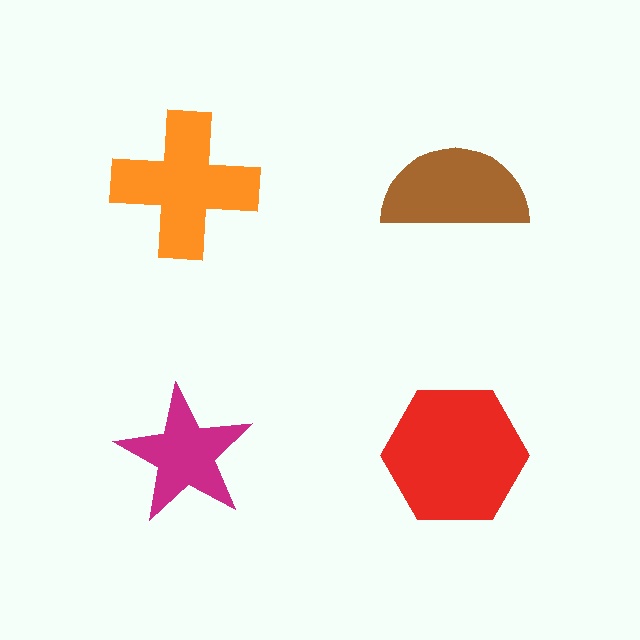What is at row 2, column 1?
A magenta star.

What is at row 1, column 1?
An orange cross.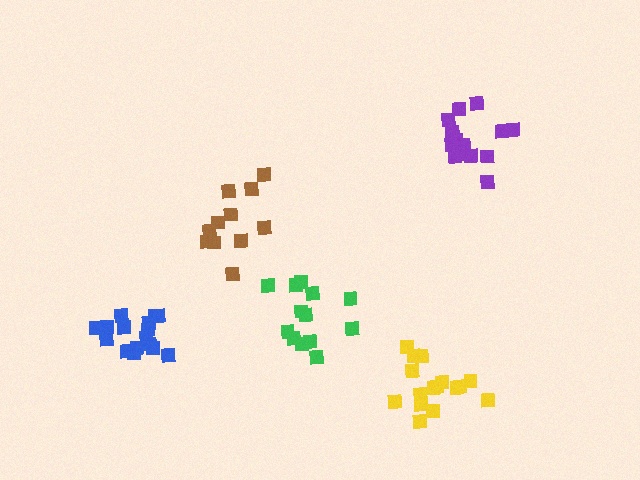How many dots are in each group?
Group 1: 11 dots, Group 2: 17 dots, Group 3: 16 dots, Group 4: 17 dots, Group 5: 13 dots (74 total).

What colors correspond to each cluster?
The clusters are colored: brown, purple, blue, yellow, green.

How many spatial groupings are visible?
There are 5 spatial groupings.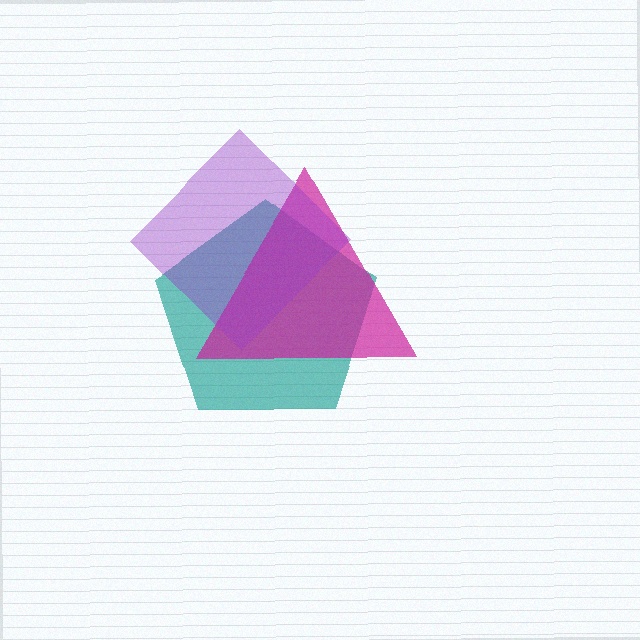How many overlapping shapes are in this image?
There are 3 overlapping shapes in the image.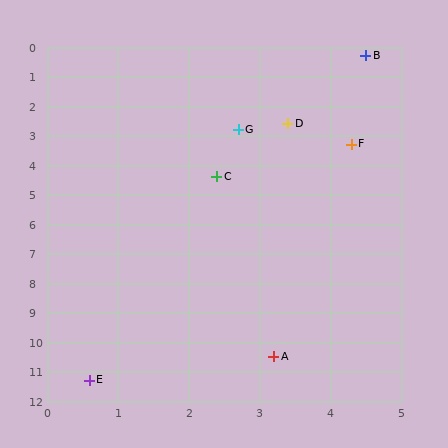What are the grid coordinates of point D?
Point D is at approximately (3.4, 2.6).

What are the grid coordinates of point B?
Point B is at approximately (4.5, 0.3).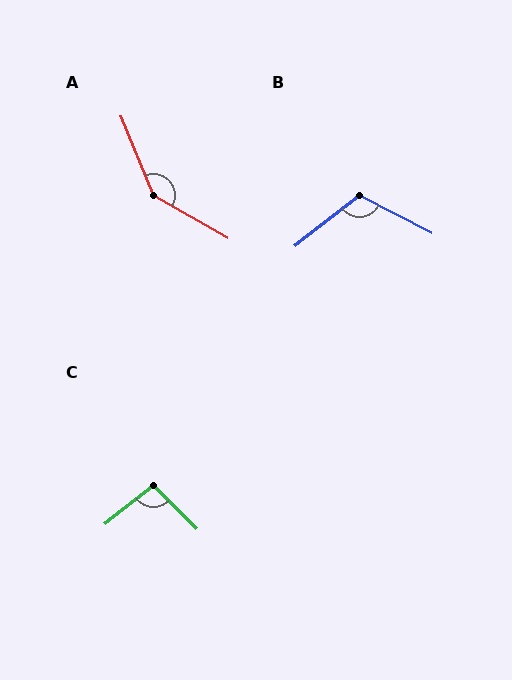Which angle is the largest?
A, at approximately 142 degrees.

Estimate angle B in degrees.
Approximately 114 degrees.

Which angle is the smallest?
C, at approximately 97 degrees.